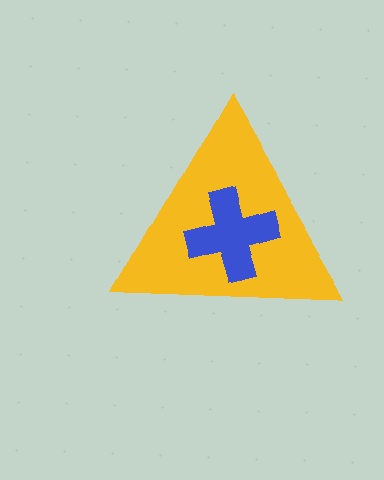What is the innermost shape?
The blue cross.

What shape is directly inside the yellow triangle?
The blue cross.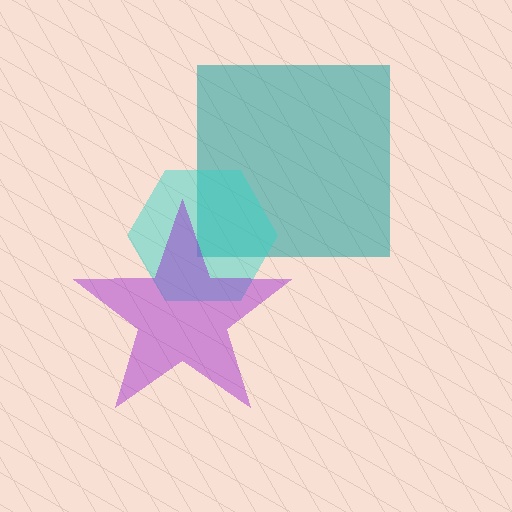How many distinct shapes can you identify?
There are 3 distinct shapes: a teal square, a cyan hexagon, a purple star.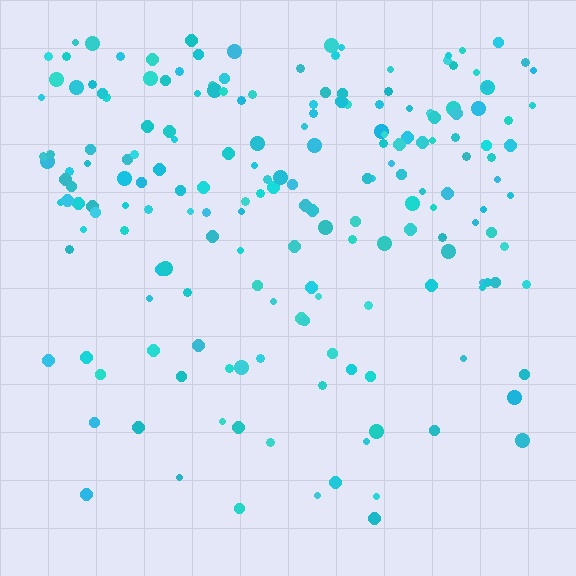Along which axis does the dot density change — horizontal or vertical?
Vertical.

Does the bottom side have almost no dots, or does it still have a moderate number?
Still a moderate number, just noticeably fewer than the top.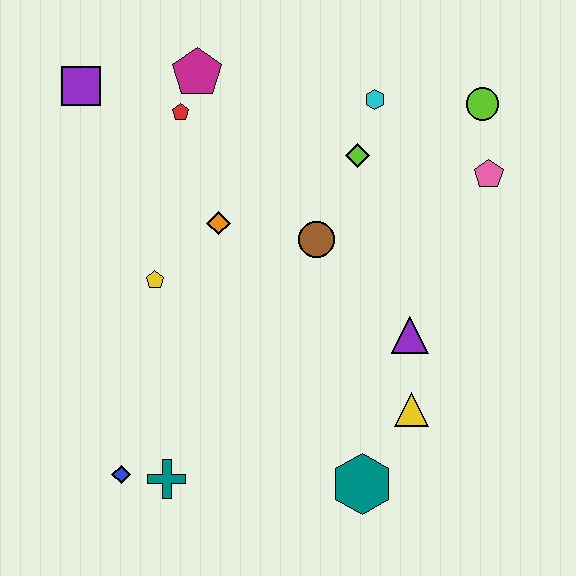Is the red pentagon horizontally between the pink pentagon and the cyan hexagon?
No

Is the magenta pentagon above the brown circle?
Yes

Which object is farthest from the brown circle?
The blue diamond is farthest from the brown circle.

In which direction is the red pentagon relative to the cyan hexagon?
The red pentagon is to the left of the cyan hexagon.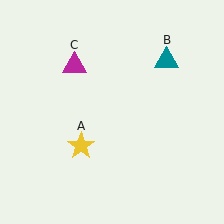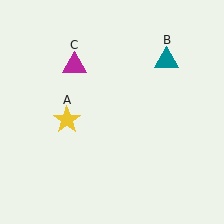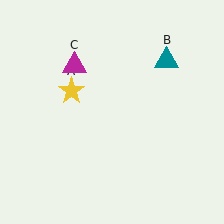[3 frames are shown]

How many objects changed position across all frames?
1 object changed position: yellow star (object A).